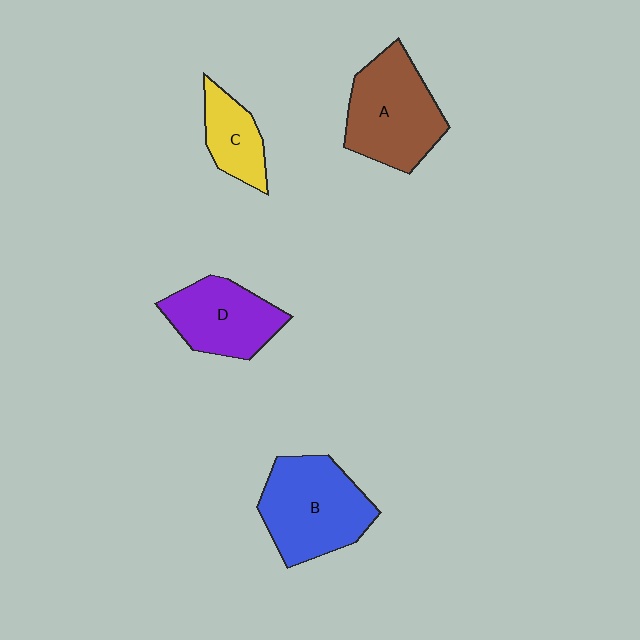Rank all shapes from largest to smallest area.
From largest to smallest: B (blue), A (brown), D (purple), C (yellow).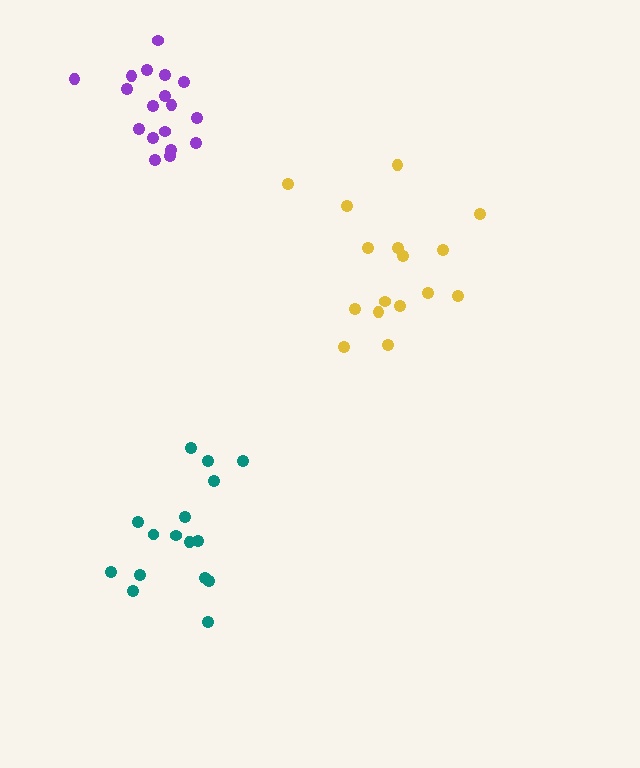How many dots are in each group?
Group 1: 16 dots, Group 2: 16 dots, Group 3: 18 dots (50 total).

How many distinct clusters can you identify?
There are 3 distinct clusters.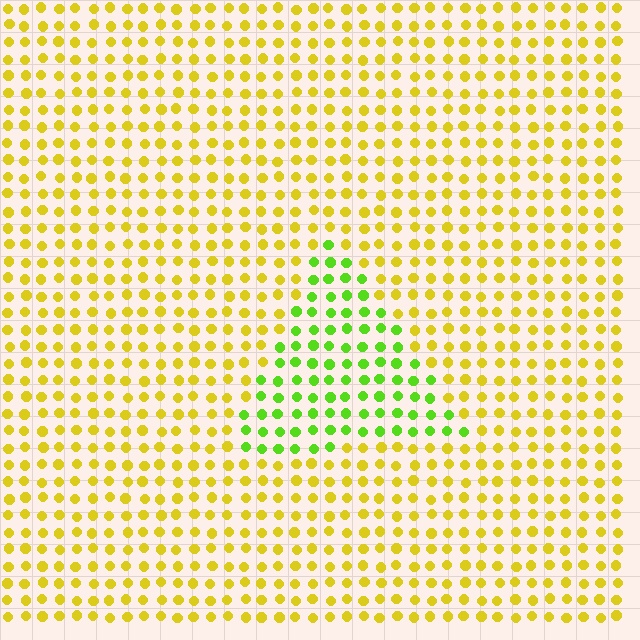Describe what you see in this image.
The image is filled with small yellow elements in a uniform arrangement. A triangle-shaped region is visible where the elements are tinted to a slightly different hue, forming a subtle color boundary.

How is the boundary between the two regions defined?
The boundary is defined purely by a slight shift in hue (about 47 degrees). Spacing, size, and orientation are identical on both sides.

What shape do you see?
I see a triangle.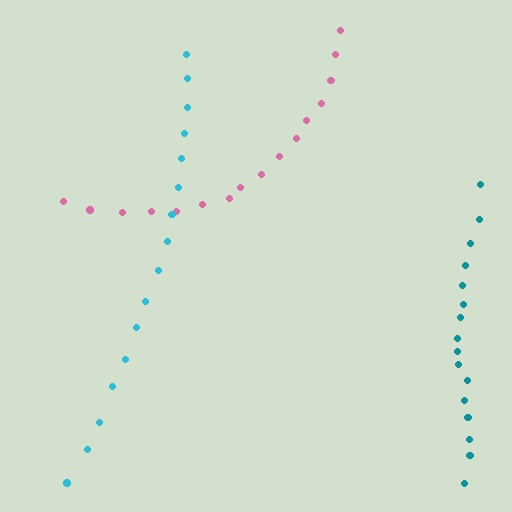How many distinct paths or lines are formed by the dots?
There are 3 distinct paths.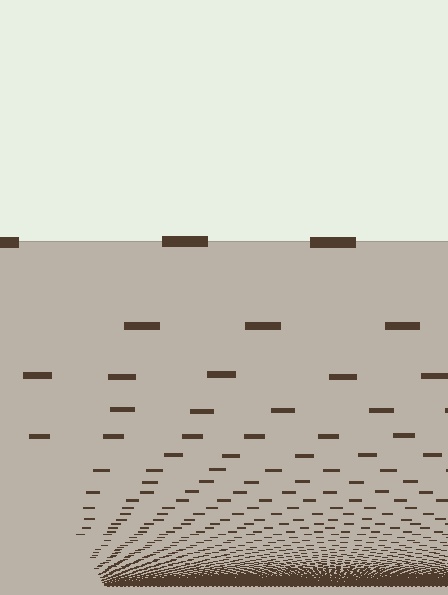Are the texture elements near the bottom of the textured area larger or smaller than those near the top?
Smaller. The gradient is inverted — elements near the bottom are smaller and denser.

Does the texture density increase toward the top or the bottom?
Density increases toward the bottom.